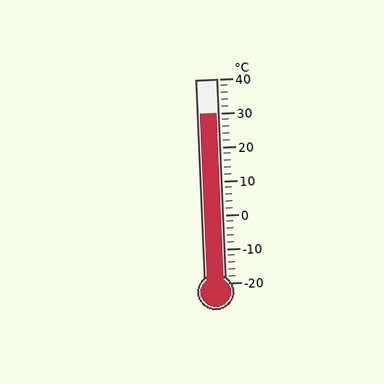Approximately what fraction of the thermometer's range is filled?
The thermometer is filled to approximately 85% of its range.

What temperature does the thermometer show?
The thermometer shows approximately 30°C.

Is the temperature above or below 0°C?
The temperature is above 0°C.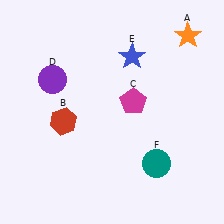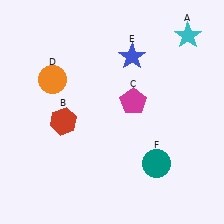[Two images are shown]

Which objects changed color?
A changed from orange to cyan. D changed from purple to orange.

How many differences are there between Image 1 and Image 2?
There are 2 differences between the two images.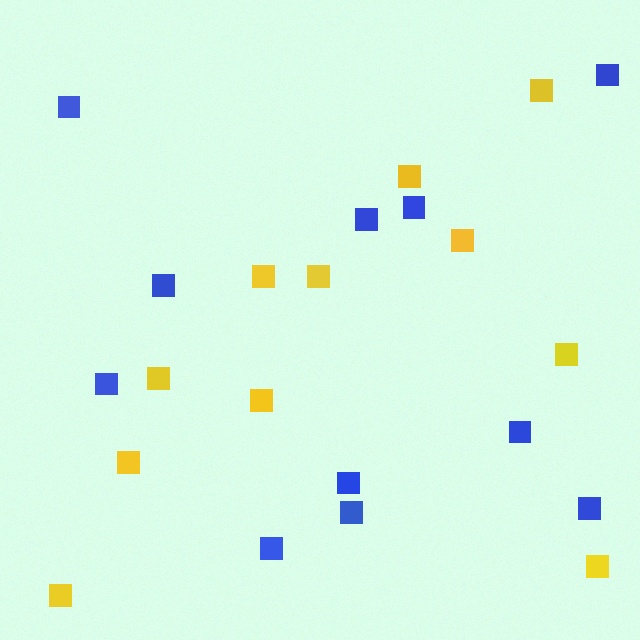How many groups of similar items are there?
There are 2 groups: one group of blue squares (11) and one group of yellow squares (11).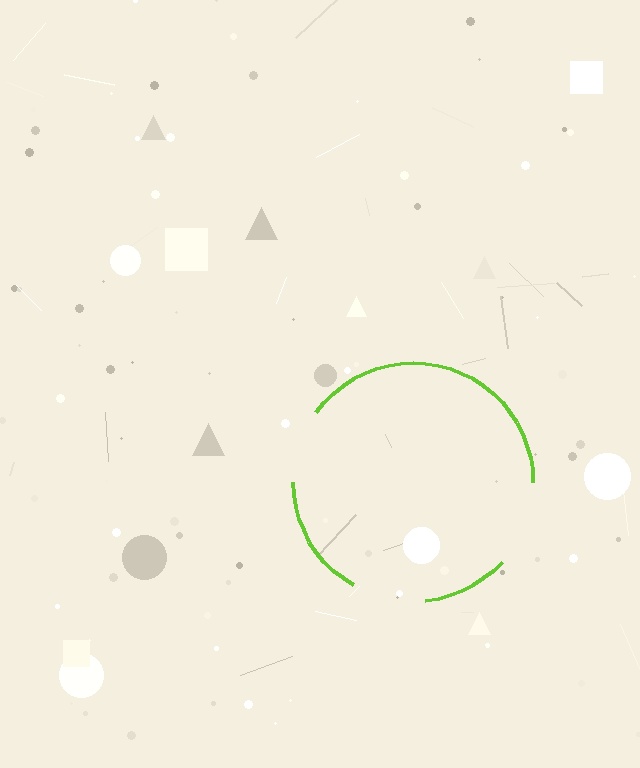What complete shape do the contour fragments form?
The contour fragments form a circle.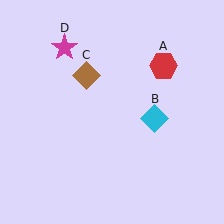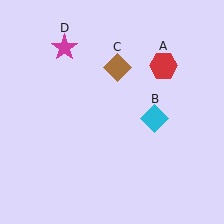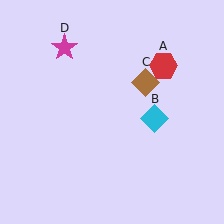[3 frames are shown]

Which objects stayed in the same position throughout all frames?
Red hexagon (object A) and cyan diamond (object B) and magenta star (object D) remained stationary.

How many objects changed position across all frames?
1 object changed position: brown diamond (object C).